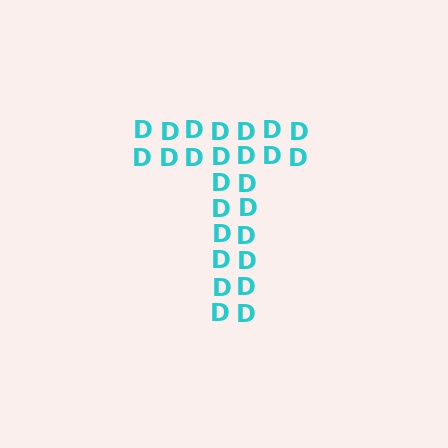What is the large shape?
The large shape is the letter T.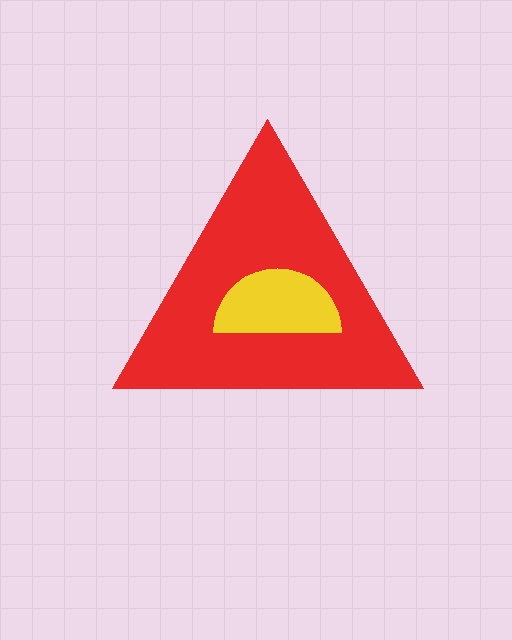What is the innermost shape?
The yellow semicircle.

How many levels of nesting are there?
2.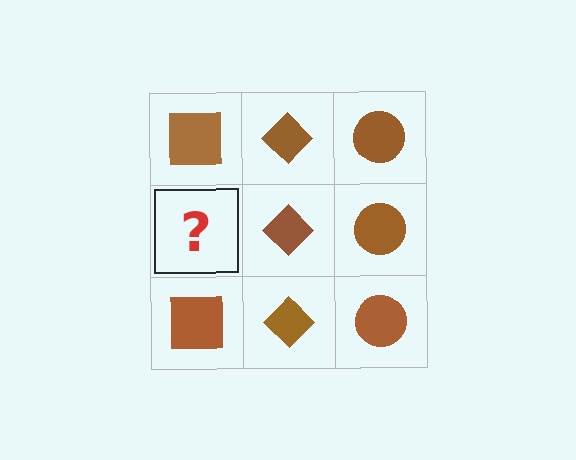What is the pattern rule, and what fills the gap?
The rule is that each column has a consistent shape. The gap should be filled with a brown square.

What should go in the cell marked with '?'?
The missing cell should contain a brown square.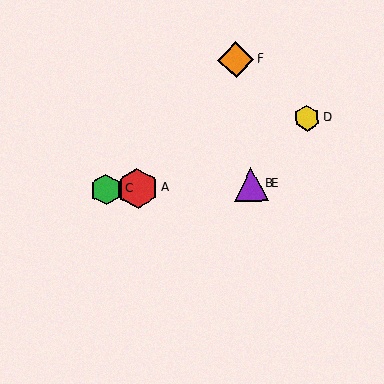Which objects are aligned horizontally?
Objects A, B, C, E are aligned horizontally.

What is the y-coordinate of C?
Object C is at y≈190.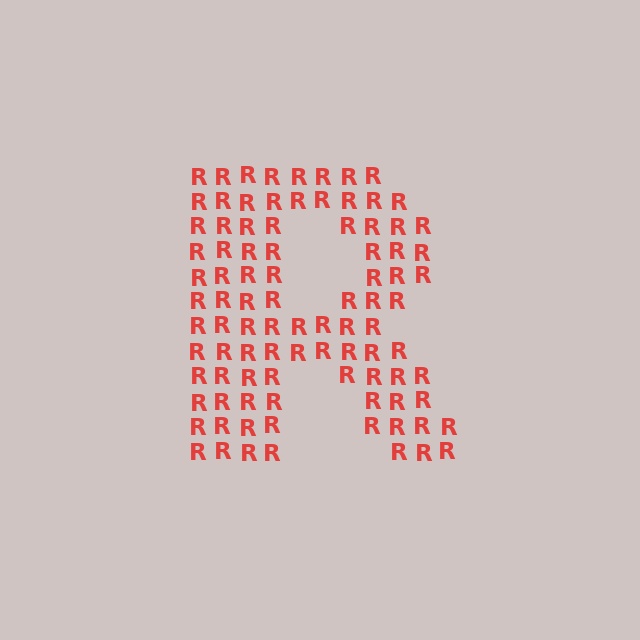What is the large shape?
The large shape is the letter R.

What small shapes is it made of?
It is made of small letter R's.